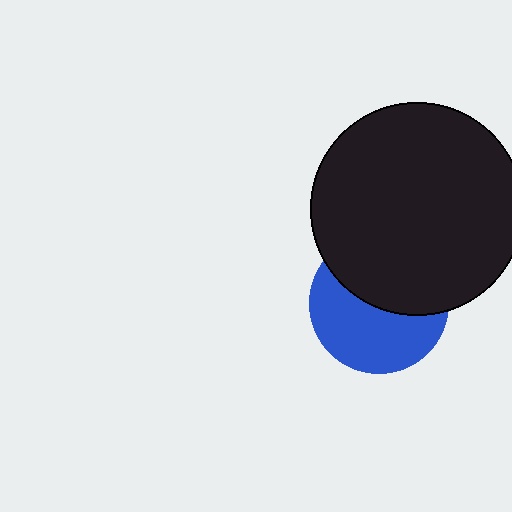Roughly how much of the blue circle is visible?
About half of it is visible (roughly 53%).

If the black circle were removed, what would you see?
You would see the complete blue circle.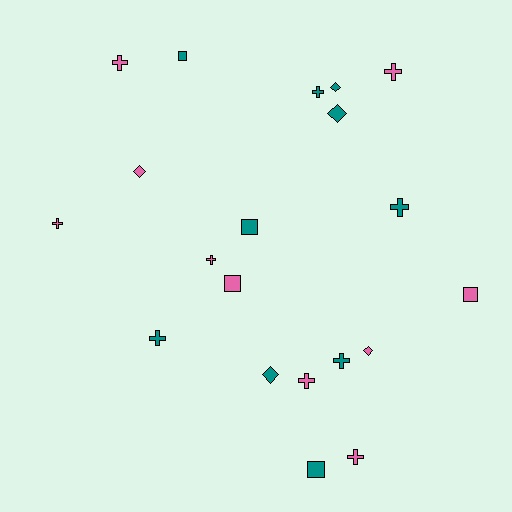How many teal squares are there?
There are 3 teal squares.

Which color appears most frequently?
Pink, with 10 objects.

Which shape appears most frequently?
Cross, with 10 objects.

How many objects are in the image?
There are 20 objects.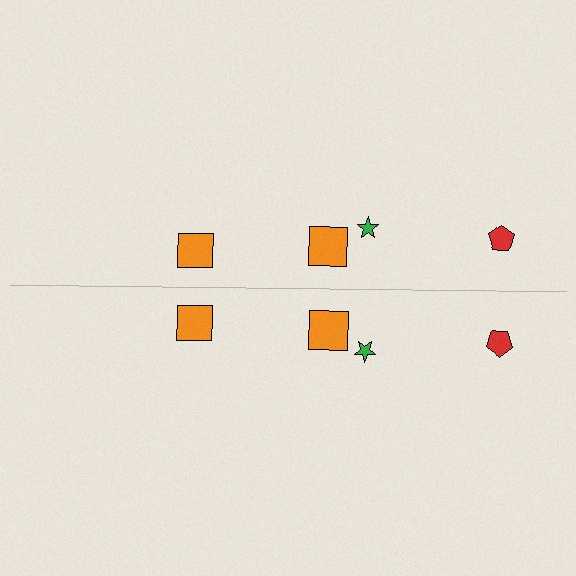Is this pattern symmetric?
Yes, this pattern has bilateral (reflection) symmetry.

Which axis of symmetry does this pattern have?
The pattern has a horizontal axis of symmetry running through the center of the image.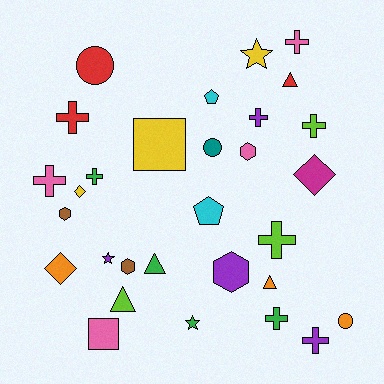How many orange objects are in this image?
There are 3 orange objects.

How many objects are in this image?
There are 30 objects.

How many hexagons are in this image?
There are 4 hexagons.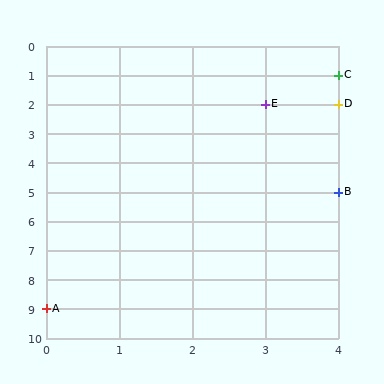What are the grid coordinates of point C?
Point C is at grid coordinates (4, 1).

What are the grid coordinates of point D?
Point D is at grid coordinates (4, 2).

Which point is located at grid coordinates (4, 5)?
Point B is at (4, 5).